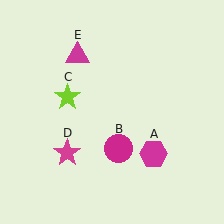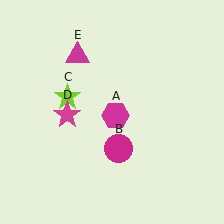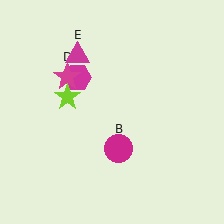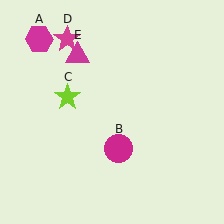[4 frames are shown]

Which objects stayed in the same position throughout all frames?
Magenta circle (object B) and lime star (object C) and magenta triangle (object E) remained stationary.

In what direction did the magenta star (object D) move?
The magenta star (object D) moved up.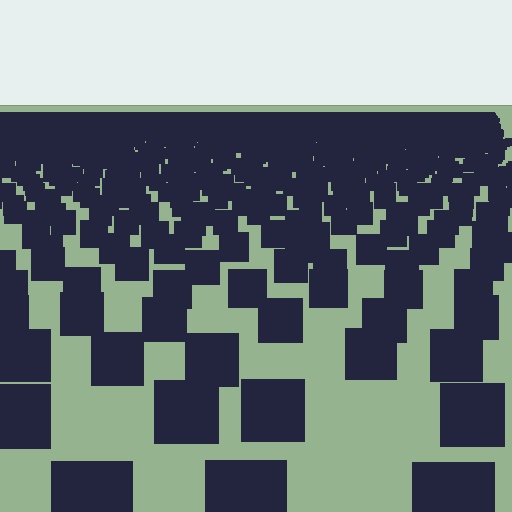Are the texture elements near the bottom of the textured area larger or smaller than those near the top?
Larger. Near the bottom, elements are closer to the viewer and appear at a bigger on-screen size.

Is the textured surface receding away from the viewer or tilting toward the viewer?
The surface is receding away from the viewer. Texture elements get smaller and denser toward the top.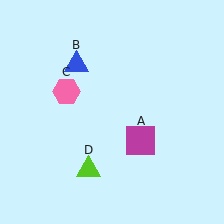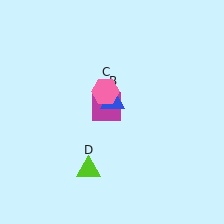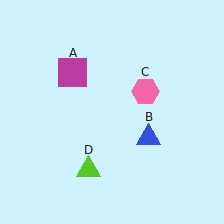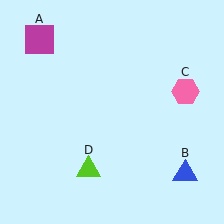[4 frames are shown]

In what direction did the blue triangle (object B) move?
The blue triangle (object B) moved down and to the right.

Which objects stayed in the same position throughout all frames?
Lime triangle (object D) remained stationary.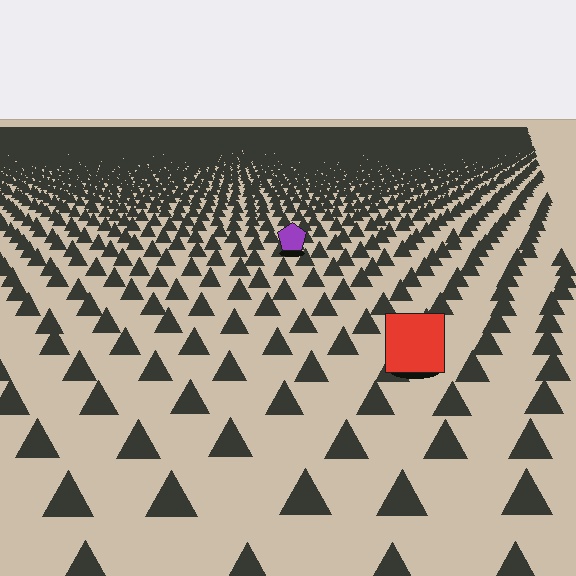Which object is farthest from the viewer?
The purple pentagon is farthest from the viewer. It appears smaller and the ground texture around it is denser.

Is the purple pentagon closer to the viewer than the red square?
No. The red square is closer — you can tell from the texture gradient: the ground texture is coarser near it.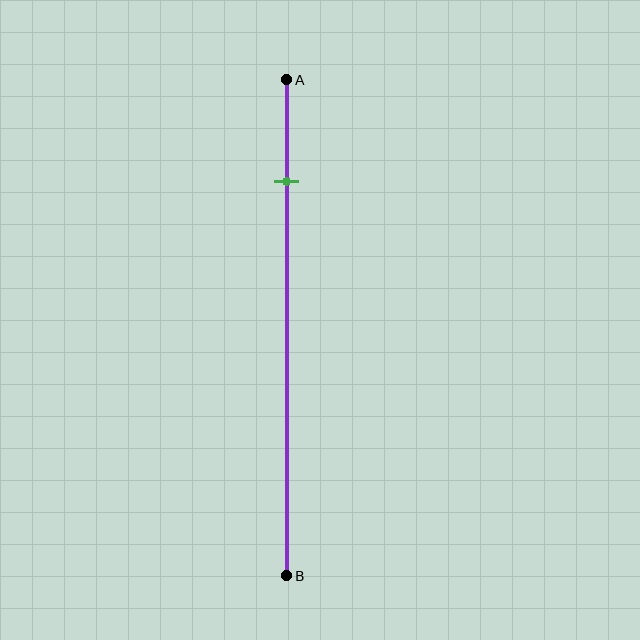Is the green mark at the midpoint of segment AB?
No, the mark is at about 20% from A, not at the 50% midpoint.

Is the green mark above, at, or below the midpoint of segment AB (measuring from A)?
The green mark is above the midpoint of segment AB.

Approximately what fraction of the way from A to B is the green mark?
The green mark is approximately 20% of the way from A to B.